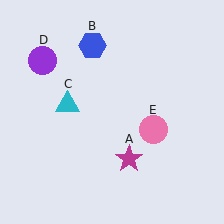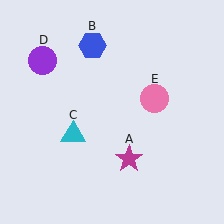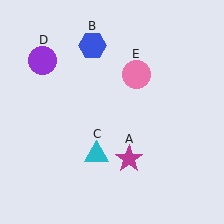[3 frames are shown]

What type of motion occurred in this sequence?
The cyan triangle (object C), pink circle (object E) rotated counterclockwise around the center of the scene.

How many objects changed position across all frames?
2 objects changed position: cyan triangle (object C), pink circle (object E).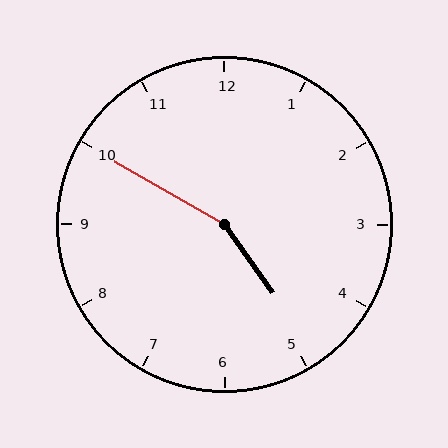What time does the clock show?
4:50.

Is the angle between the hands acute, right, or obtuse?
It is obtuse.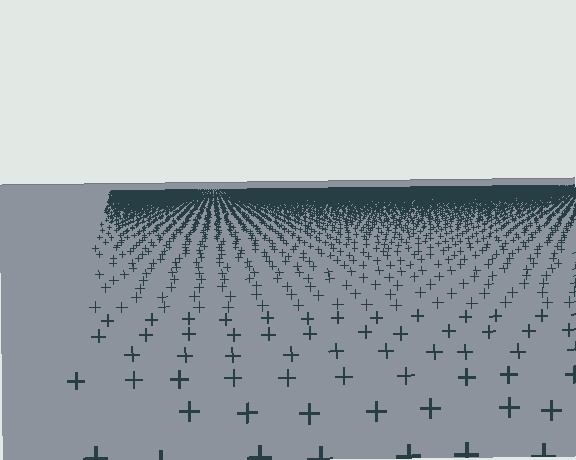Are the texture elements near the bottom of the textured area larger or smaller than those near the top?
Larger. Near the bottom, elements are closer to the viewer and appear at a bigger on-screen size.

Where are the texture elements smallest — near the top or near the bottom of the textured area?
Near the top.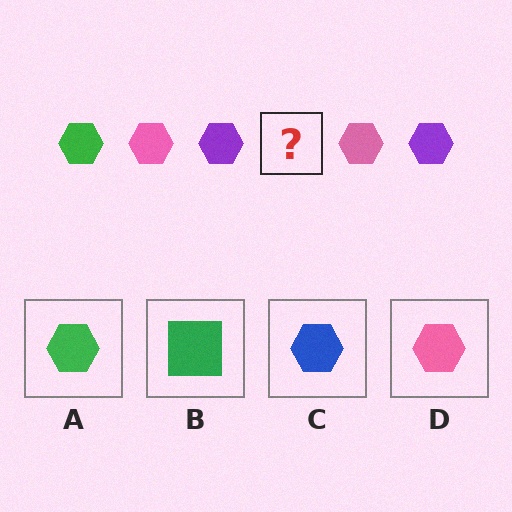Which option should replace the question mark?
Option A.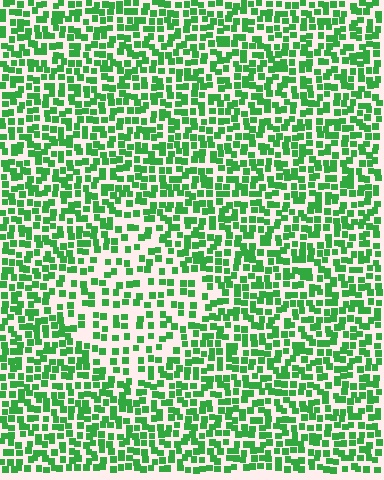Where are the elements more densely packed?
The elements are more densely packed outside the diamond boundary.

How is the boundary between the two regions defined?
The boundary is defined by a change in element density (approximately 1.8x ratio). All elements are the same color, size, and shape.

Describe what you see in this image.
The image contains small green elements arranged at two different densities. A diamond-shaped region is visible where the elements are less densely packed than the surrounding area.